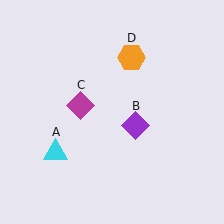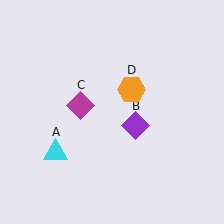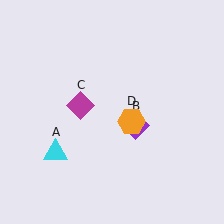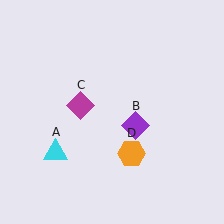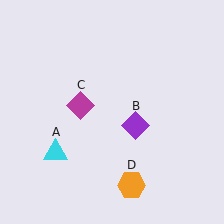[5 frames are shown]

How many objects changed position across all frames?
1 object changed position: orange hexagon (object D).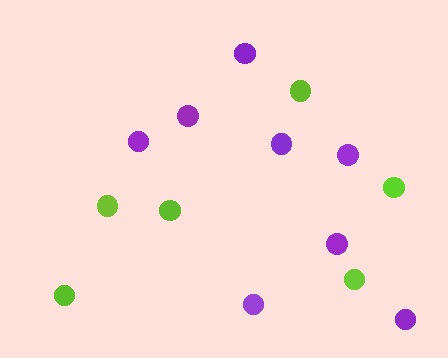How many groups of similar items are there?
There are 2 groups: one group of lime circles (6) and one group of purple circles (8).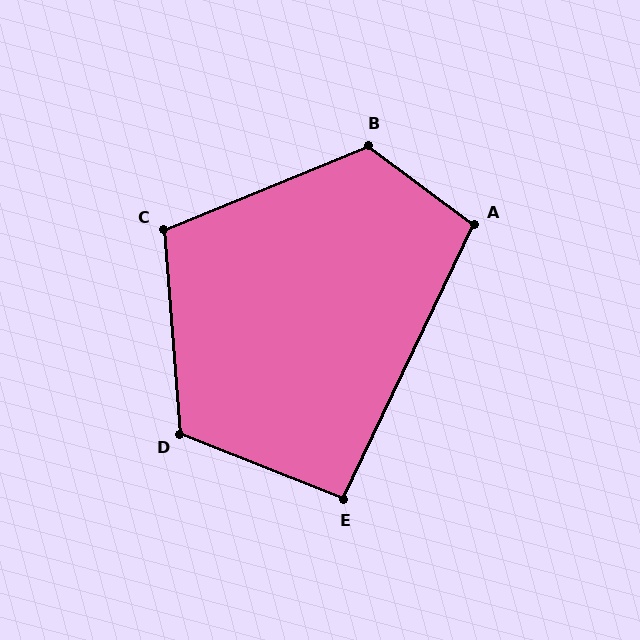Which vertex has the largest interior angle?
B, at approximately 121 degrees.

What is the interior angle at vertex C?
Approximately 108 degrees (obtuse).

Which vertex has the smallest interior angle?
E, at approximately 94 degrees.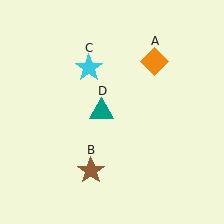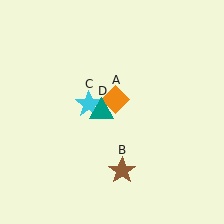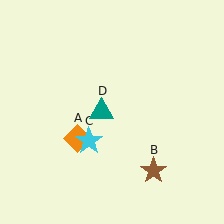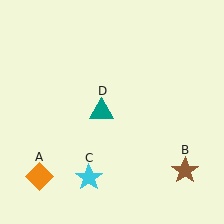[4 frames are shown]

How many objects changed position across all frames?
3 objects changed position: orange diamond (object A), brown star (object B), cyan star (object C).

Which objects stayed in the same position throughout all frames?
Teal triangle (object D) remained stationary.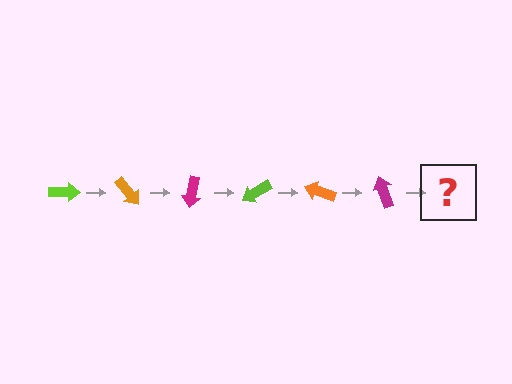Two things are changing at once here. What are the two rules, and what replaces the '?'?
The two rules are that it rotates 50 degrees each step and the color cycles through lime, orange, and magenta. The '?' should be a lime arrow, rotated 300 degrees from the start.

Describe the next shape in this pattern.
It should be a lime arrow, rotated 300 degrees from the start.